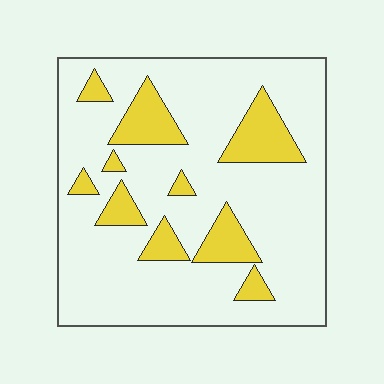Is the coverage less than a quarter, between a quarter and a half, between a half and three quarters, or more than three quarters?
Less than a quarter.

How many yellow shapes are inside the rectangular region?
10.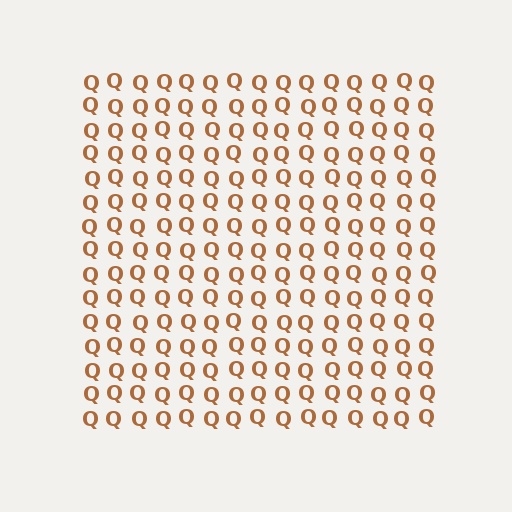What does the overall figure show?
The overall figure shows a square.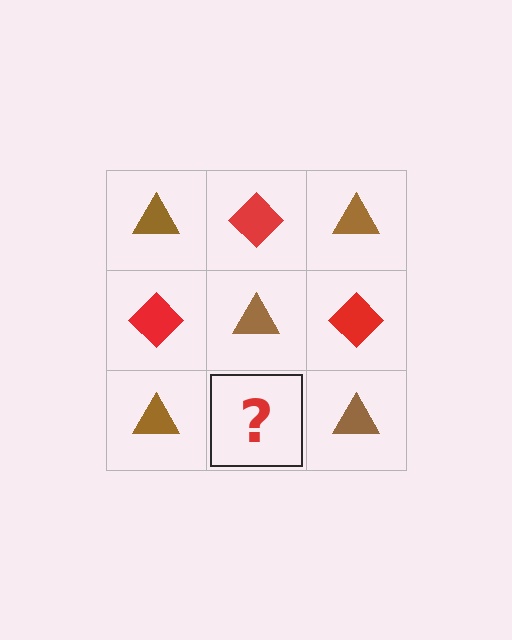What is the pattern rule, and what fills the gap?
The rule is that it alternates brown triangle and red diamond in a checkerboard pattern. The gap should be filled with a red diamond.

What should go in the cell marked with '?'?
The missing cell should contain a red diamond.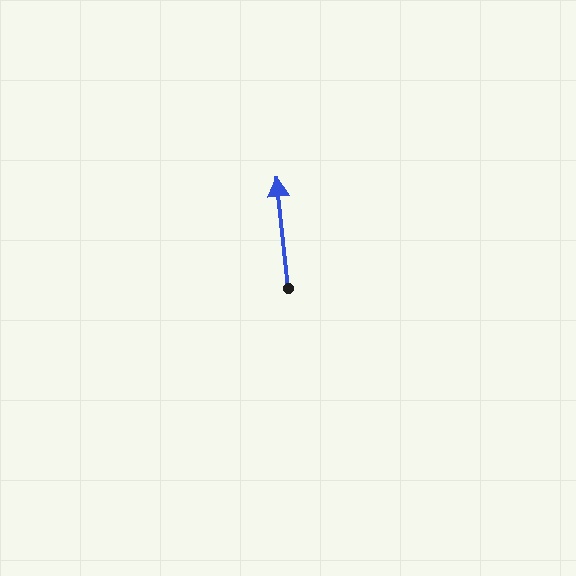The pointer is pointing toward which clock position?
Roughly 12 o'clock.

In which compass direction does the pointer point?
North.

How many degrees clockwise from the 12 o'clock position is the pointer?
Approximately 354 degrees.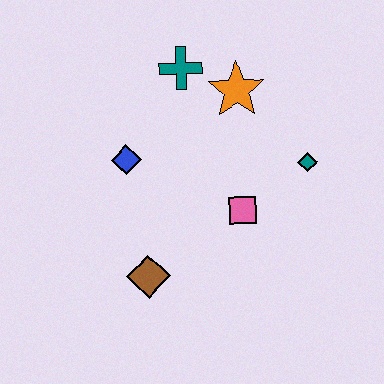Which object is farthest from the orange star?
The brown diamond is farthest from the orange star.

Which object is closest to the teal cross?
The orange star is closest to the teal cross.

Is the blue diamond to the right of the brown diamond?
No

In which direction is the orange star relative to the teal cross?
The orange star is to the right of the teal cross.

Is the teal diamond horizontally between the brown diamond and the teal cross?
No